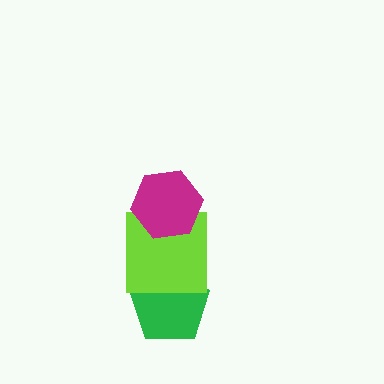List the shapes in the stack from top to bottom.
From top to bottom: the magenta hexagon, the lime square, the green pentagon.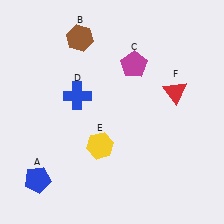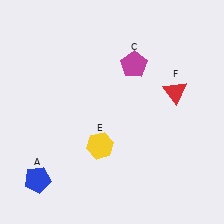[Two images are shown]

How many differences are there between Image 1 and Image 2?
There are 2 differences between the two images.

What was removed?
The blue cross (D), the brown hexagon (B) were removed in Image 2.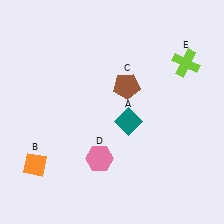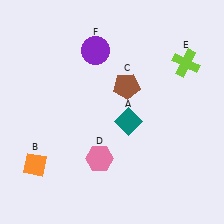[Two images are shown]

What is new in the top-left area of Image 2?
A purple circle (F) was added in the top-left area of Image 2.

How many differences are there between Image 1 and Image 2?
There is 1 difference between the two images.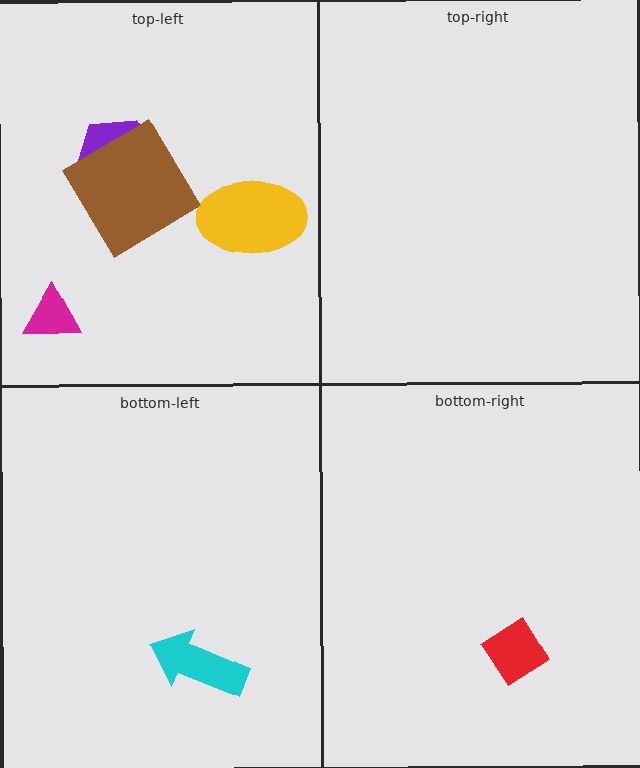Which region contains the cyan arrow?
The bottom-left region.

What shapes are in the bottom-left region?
The cyan arrow.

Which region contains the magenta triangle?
The top-left region.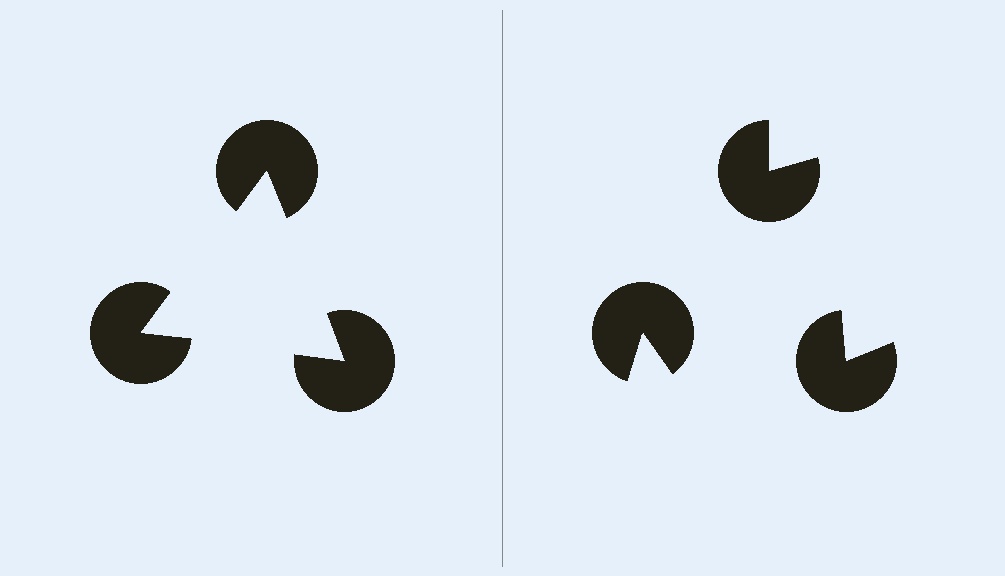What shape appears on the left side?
An illusory triangle.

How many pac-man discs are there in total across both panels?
6 — 3 on each side.